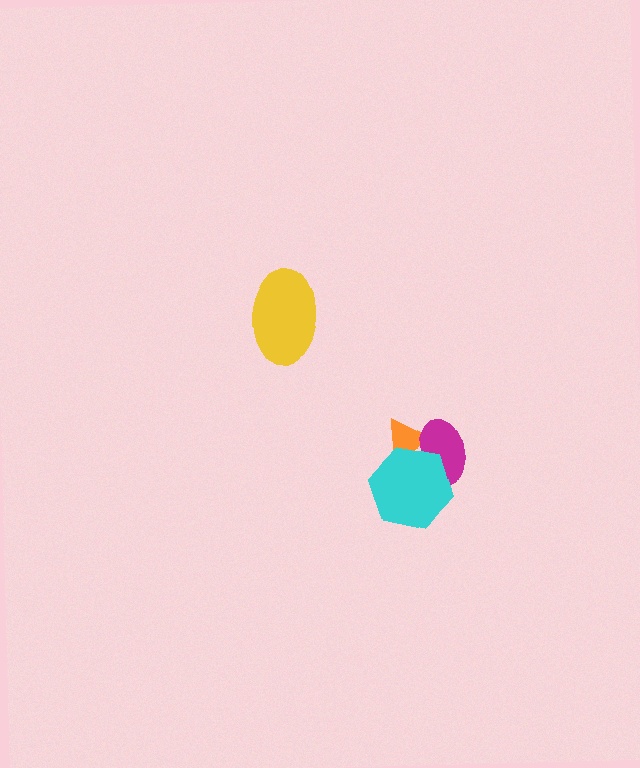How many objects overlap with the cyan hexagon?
2 objects overlap with the cyan hexagon.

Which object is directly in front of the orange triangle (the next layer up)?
The magenta ellipse is directly in front of the orange triangle.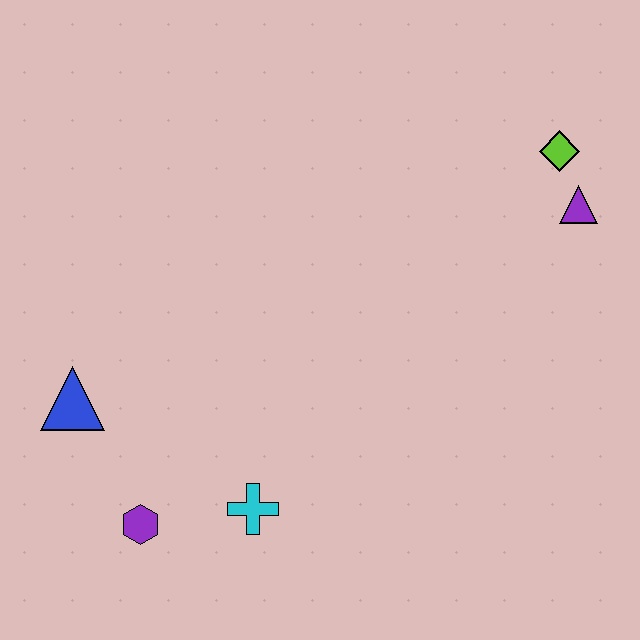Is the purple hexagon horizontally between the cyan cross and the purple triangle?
No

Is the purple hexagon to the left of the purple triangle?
Yes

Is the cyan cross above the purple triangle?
No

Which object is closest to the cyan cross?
The purple hexagon is closest to the cyan cross.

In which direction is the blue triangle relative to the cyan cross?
The blue triangle is to the left of the cyan cross.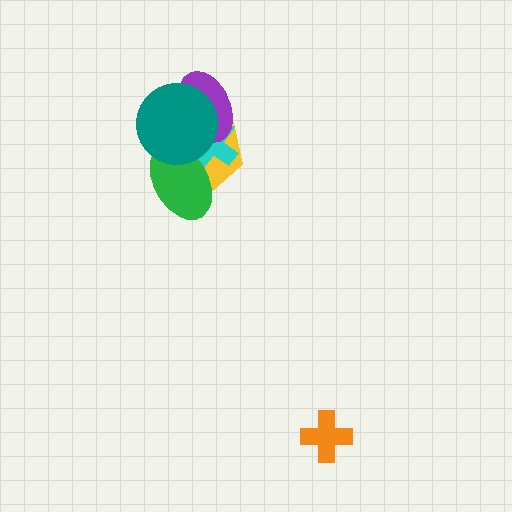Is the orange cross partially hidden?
No, no other shape covers it.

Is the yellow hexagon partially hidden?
Yes, it is partially covered by another shape.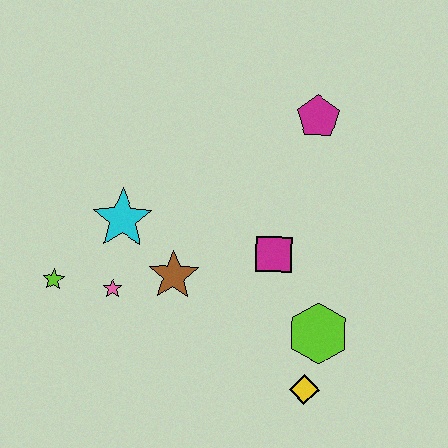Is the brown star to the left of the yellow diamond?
Yes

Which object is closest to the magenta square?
The lime hexagon is closest to the magenta square.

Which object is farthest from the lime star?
The magenta pentagon is farthest from the lime star.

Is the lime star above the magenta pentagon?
No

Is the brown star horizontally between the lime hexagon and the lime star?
Yes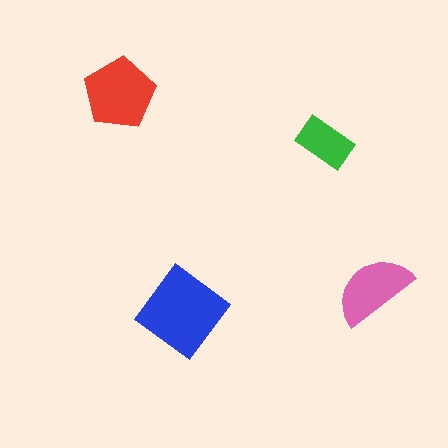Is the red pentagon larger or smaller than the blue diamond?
Smaller.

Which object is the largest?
The blue diamond.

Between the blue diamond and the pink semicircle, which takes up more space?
The blue diamond.